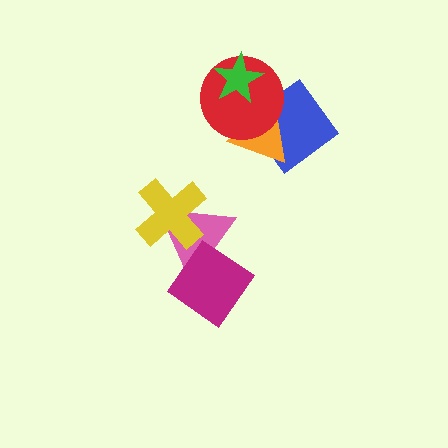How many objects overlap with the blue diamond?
2 objects overlap with the blue diamond.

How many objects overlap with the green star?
1 object overlaps with the green star.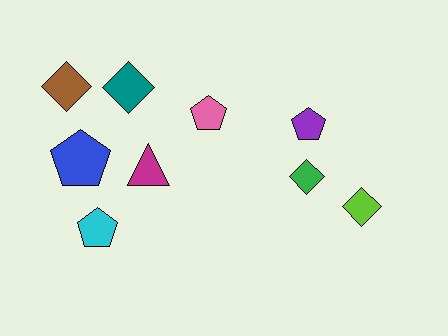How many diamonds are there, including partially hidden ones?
There are 4 diamonds.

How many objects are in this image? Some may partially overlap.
There are 9 objects.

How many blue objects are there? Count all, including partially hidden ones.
There is 1 blue object.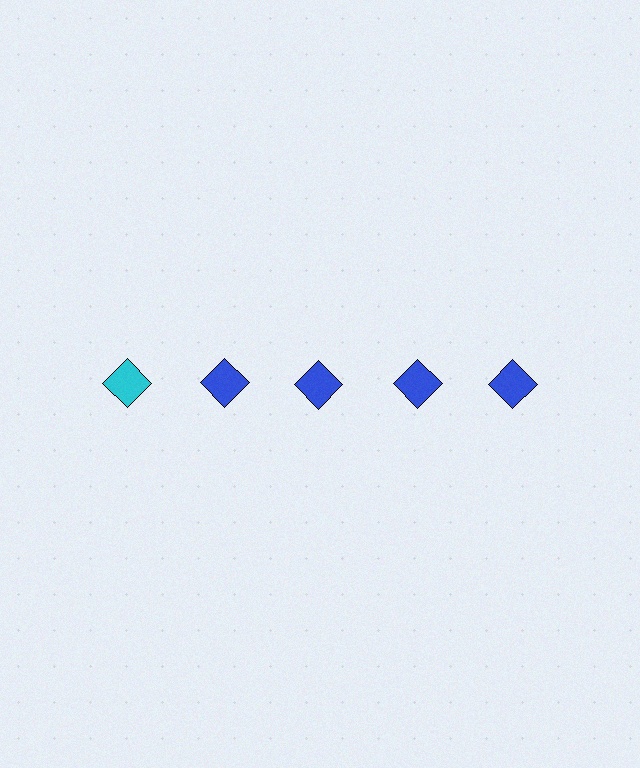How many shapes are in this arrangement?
There are 5 shapes arranged in a grid pattern.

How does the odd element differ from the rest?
It has a different color: cyan instead of blue.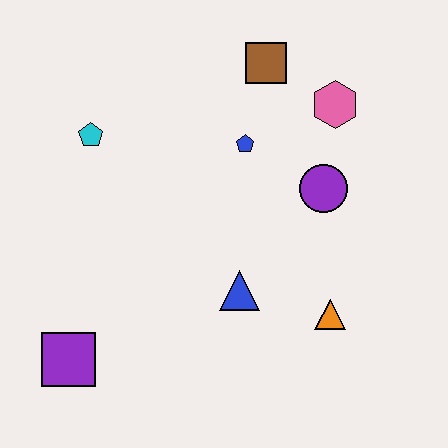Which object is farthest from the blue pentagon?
The purple square is farthest from the blue pentagon.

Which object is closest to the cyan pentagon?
The blue pentagon is closest to the cyan pentagon.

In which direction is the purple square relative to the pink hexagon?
The purple square is to the left of the pink hexagon.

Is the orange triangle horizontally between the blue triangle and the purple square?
No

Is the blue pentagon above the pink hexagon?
No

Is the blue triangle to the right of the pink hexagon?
No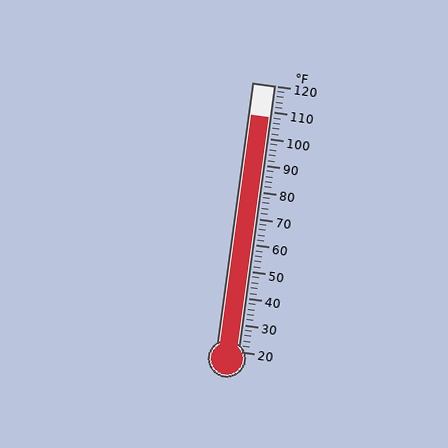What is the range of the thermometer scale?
The thermometer scale ranges from 20°F to 120°F.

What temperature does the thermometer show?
The thermometer shows approximately 108°F.